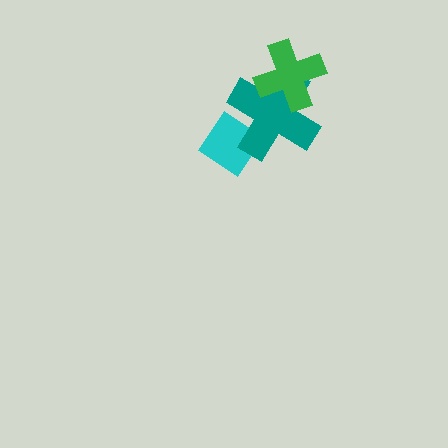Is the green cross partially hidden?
No, no other shape covers it.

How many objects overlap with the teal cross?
2 objects overlap with the teal cross.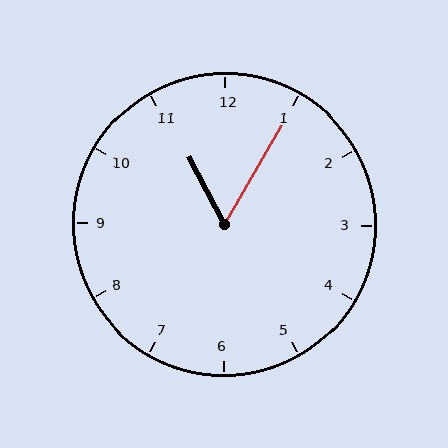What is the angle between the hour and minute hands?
Approximately 58 degrees.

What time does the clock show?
11:05.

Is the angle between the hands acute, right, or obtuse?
It is acute.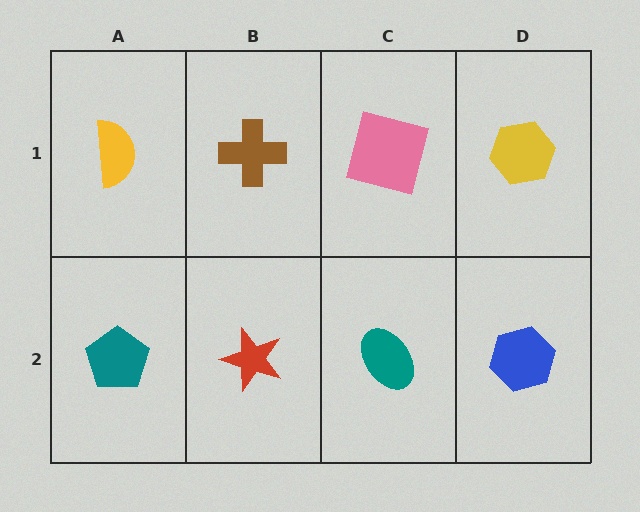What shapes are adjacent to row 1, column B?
A red star (row 2, column B), a yellow semicircle (row 1, column A), a pink square (row 1, column C).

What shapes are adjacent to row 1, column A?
A teal pentagon (row 2, column A), a brown cross (row 1, column B).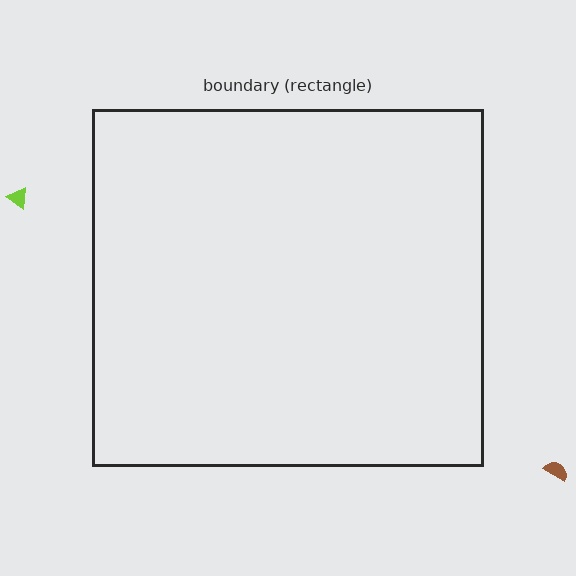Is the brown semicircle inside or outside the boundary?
Outside.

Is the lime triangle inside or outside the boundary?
Outside.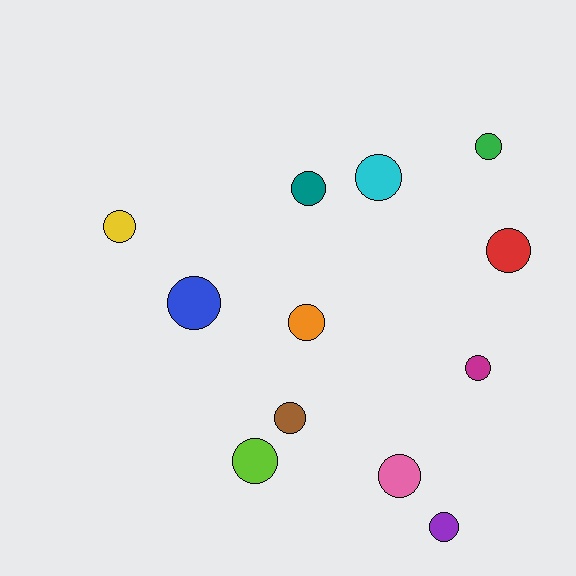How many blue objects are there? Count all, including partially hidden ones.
There is 1 blue object.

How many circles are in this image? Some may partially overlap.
There are 12 circles.